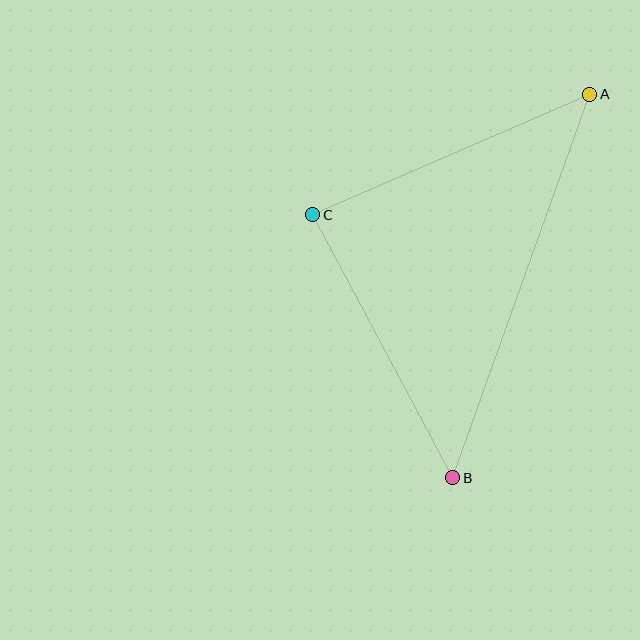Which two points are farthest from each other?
Points A and B are farthest from each other.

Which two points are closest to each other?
Points B and C are closest to each other.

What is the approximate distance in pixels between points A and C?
The distance between A and C is approximately 302 pixels.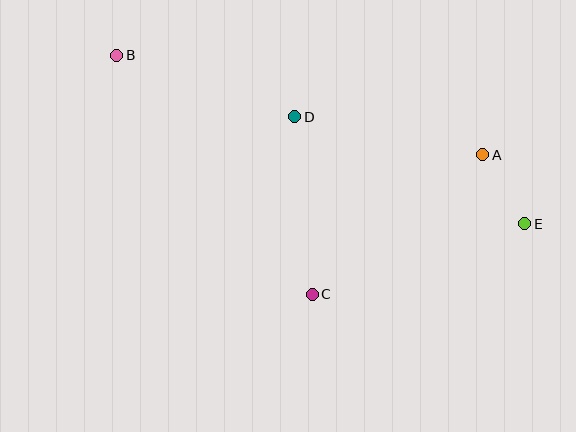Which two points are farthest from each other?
Points B and E are farthest from each other.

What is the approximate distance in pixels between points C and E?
The distance between C and E is approximately 224 pixels.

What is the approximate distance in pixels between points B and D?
The distance between B and D is approximately 188 pixels.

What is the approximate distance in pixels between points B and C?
The distance between B and C is approximately 309 pixels.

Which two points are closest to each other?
Points A and E are closest to each other.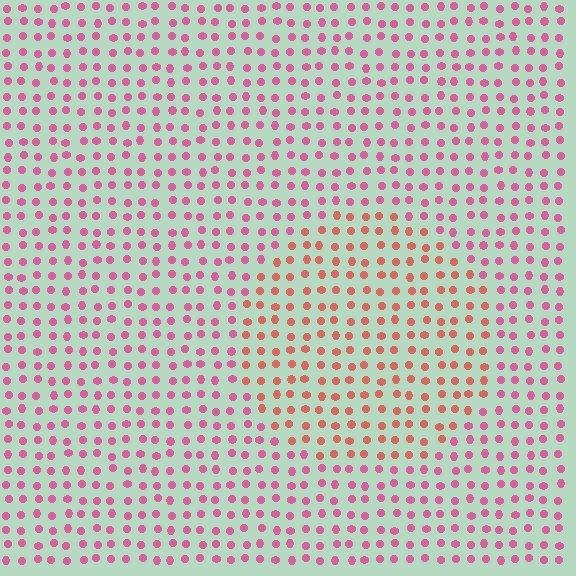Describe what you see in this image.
The image is filled with small pink elements in a uniform arrangement. A circle-shaped region is visible where the elements are tinted to a slightly different hue, forming a subtle color boundary.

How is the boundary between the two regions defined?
The boundary is defined purely by a slight shift in hue (about 36 degrees). Spacing, size, and orientation are identical on both sides.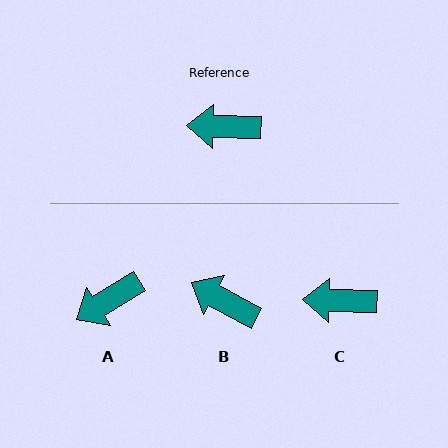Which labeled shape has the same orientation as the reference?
C.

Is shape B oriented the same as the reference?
No, it is off by about 27 degrees.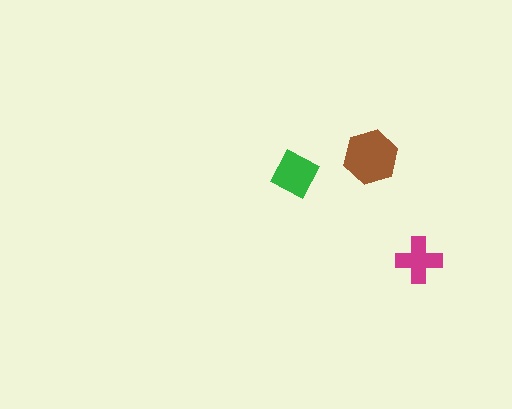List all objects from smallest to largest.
The magenta cross, the green square, the brown hexagon.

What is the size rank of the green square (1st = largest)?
2nd.